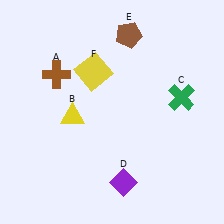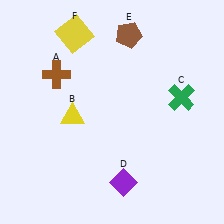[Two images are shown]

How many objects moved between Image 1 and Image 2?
1 object moved between the two images.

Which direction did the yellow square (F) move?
The yellow square (F) moved up.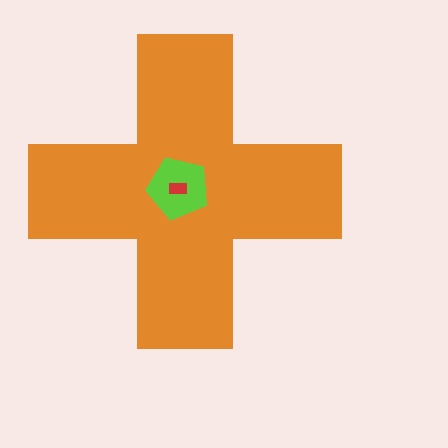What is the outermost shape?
The orange cross.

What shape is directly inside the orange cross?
The lime pentagon.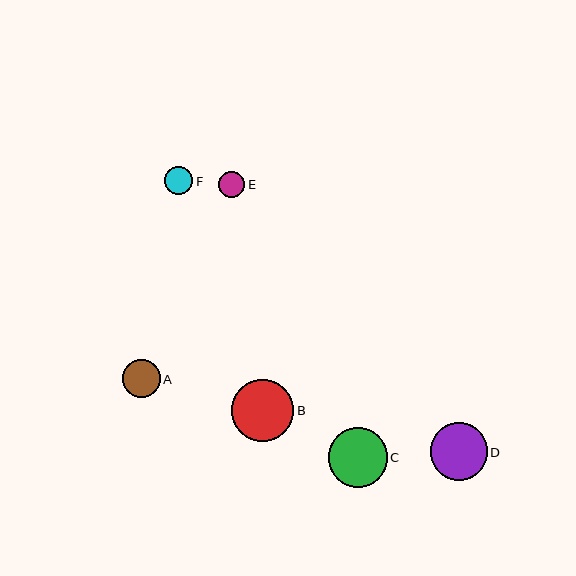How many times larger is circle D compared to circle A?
Circle D is approximately 1.5 times the size of circle A.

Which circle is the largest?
Circle B is the largest with a size of approximately 62 pixels.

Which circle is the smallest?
Circle E is the smallest with a size of approximately 27 pixels.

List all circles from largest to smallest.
From largest to smallest: B, C, D, A, F, E.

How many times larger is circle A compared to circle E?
Circle A is approximately 1.4 times the size of circle E.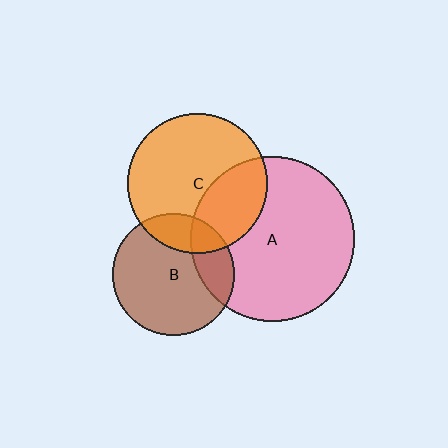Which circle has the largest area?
Circle A (pink).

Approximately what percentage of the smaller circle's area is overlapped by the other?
Approximately 30%.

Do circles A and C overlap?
Yes.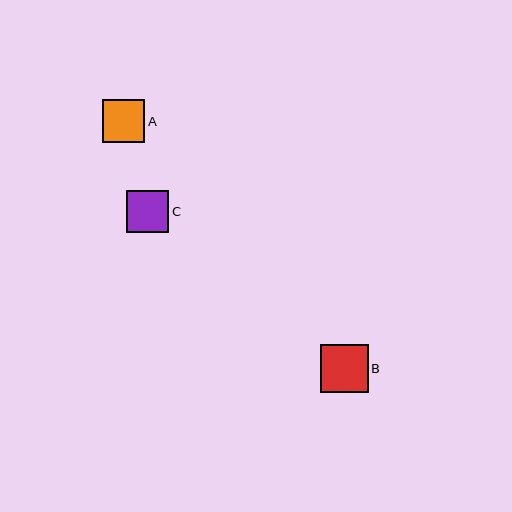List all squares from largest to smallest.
From largest to smallest: B, A, C.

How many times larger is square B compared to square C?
Square B is approximately 1.1 times the size of square C.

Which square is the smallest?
Square C is the smallest with a size of approximately 42 pixels.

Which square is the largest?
Square B is the largest with a size of approximately 48 pixels.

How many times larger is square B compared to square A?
Square B is approximately 1.1 times the size of square A.